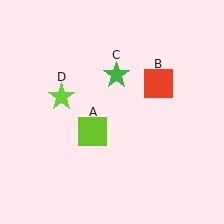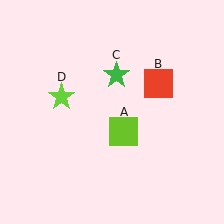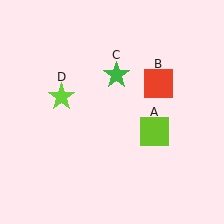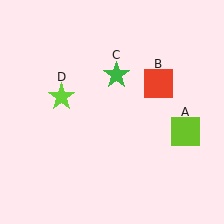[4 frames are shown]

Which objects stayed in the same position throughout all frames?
Red square (object B) and green star (object C) and lime star (object D) remained stationary.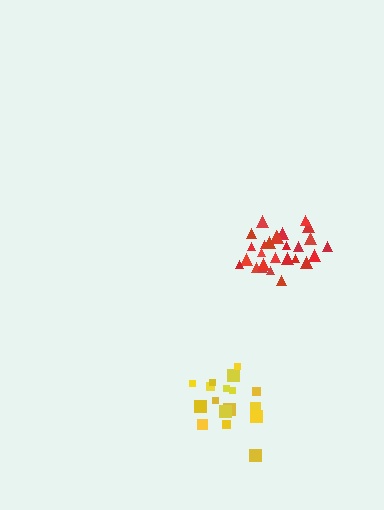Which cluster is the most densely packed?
Red.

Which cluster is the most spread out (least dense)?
Yellow.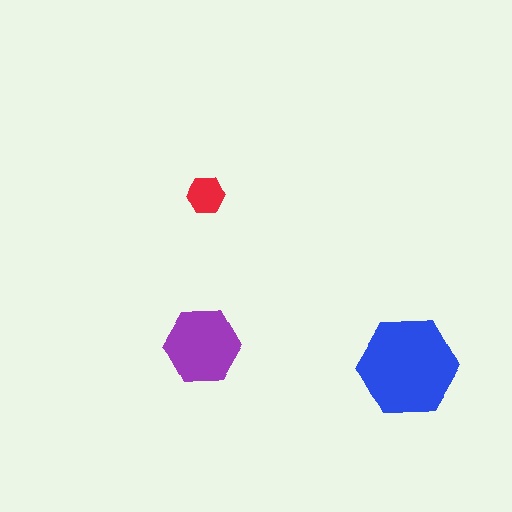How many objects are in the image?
There are 3 objects in the image.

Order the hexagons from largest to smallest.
the blue one, the purple one, the red one.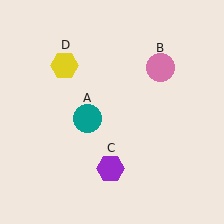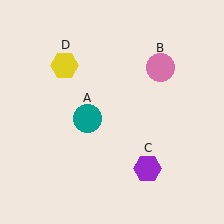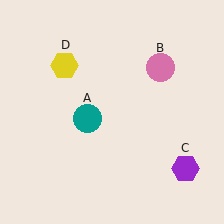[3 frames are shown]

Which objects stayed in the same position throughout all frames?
Teal circle (object A) and pink circle (object B) and yellow hexagon (object D) remained stationary.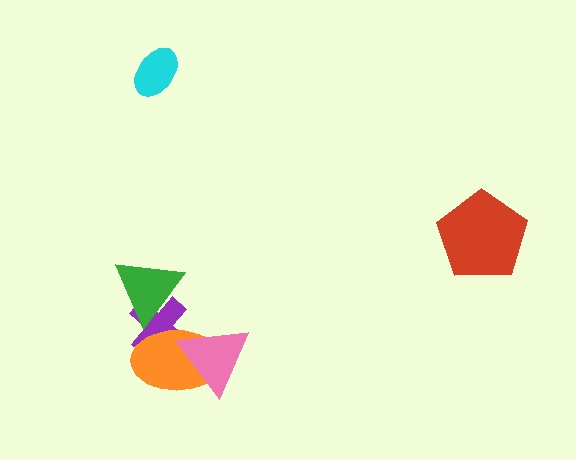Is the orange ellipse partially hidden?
Yes, it is partially covered by another shape.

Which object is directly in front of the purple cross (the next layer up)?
The orange ellipse is directly in front of the purple cross.